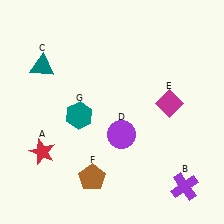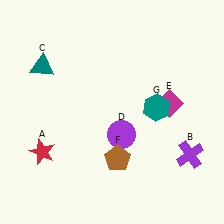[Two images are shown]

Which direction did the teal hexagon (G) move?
The teal hexagon (G) moved right.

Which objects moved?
The objects that moved are: the purple cross (B), the brown pentagon (F), the teal hexagon (G).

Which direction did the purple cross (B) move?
The purple cross (B) moved up.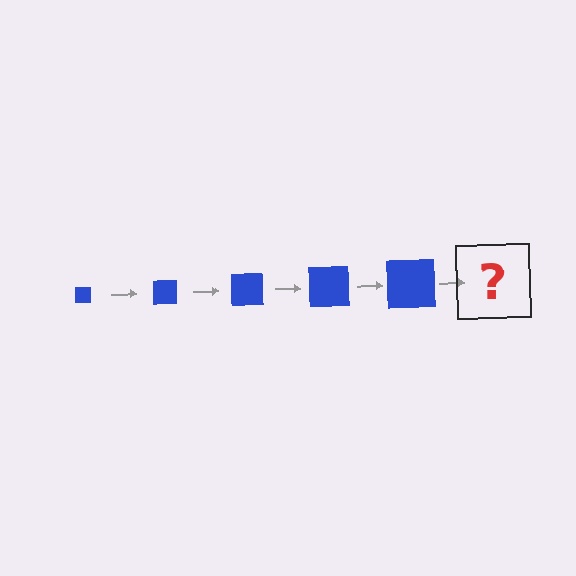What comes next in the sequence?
The next element should be a blue square, larger than the previous one.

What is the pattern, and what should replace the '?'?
The pattern is that the square gets progressively larger each step. The '?' should be a blue square, larger than the previous one.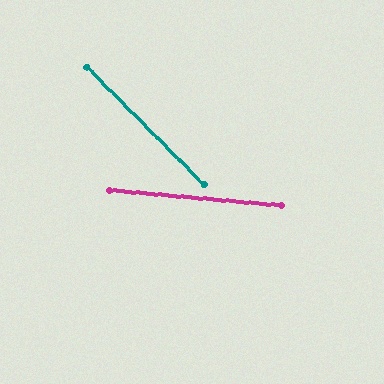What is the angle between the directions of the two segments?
Approximately 40 degrees.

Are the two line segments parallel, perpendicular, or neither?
Neither parallel nor perpendicular — they differ by about 40°.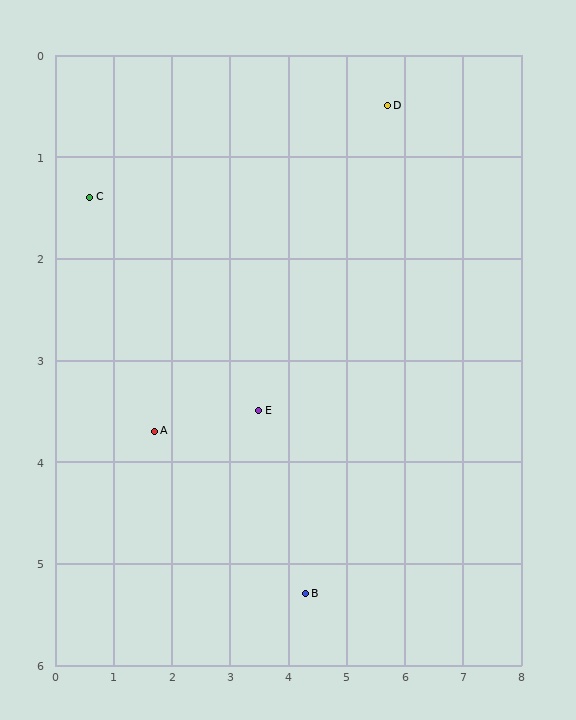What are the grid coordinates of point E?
Point E is at approximately (3.5, 3.5).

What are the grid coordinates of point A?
Point A is at approximately (1.7, 3.7).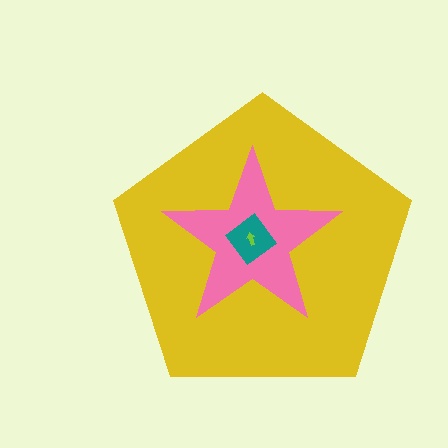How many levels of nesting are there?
4.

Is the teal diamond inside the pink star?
Yes.